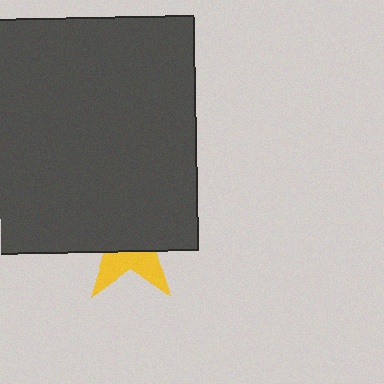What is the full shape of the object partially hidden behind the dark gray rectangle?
The partially hidden object is a yellow star.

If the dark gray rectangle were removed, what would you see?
You would see the complete yellow star.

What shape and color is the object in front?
The object in front is a dark gray rectangle.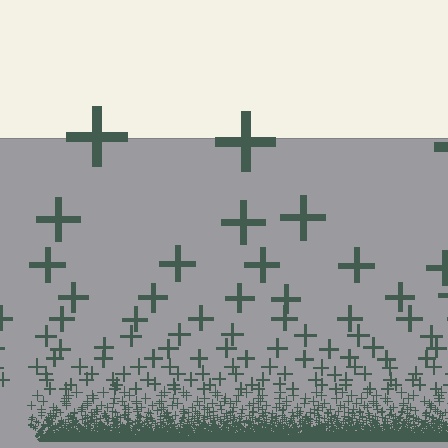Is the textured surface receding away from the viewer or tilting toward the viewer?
The surface appears to tilt toward the viewer. Texture elements get larger and sparser toward the top.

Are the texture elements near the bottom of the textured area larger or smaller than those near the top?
Smaller. The gradient is inverted — elements near the bottom are smaller and denser.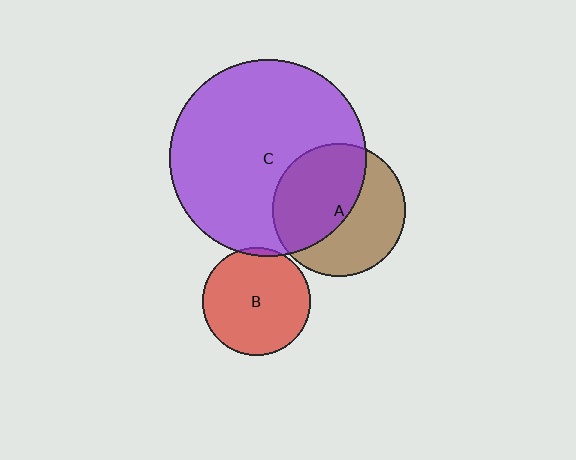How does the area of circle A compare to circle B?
Approximately 1.5 times.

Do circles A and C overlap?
Yes.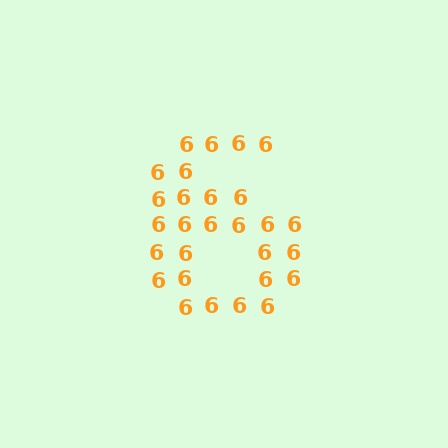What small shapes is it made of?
It is made of small digit 6's.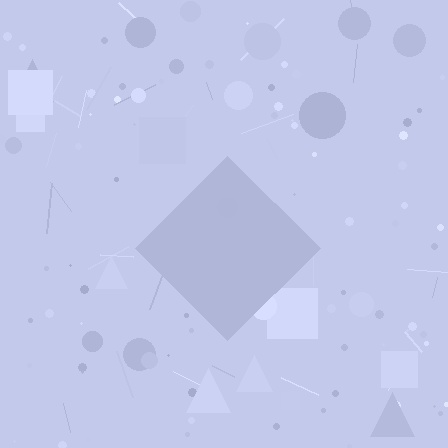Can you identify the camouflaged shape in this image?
The camouflaged shape is a diamond.